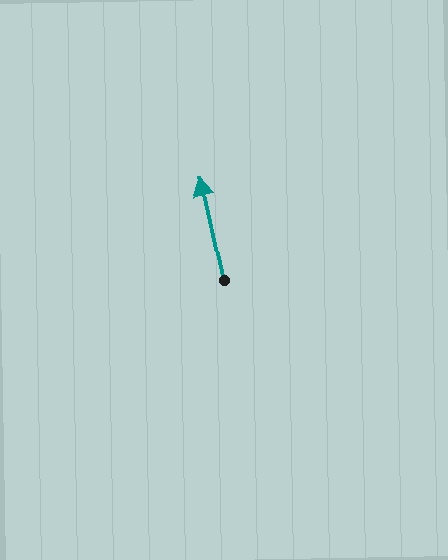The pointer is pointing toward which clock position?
Roughly 12 o'clock.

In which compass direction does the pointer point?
North.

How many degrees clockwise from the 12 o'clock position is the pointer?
Approximately 348 degrees.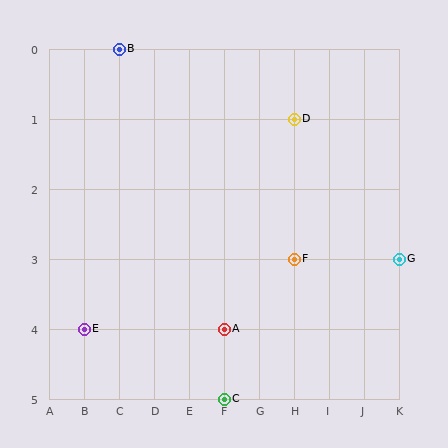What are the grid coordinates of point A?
Point A is at grid coordinates (F, 4).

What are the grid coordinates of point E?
Point E is at grid coordinates (B, 4).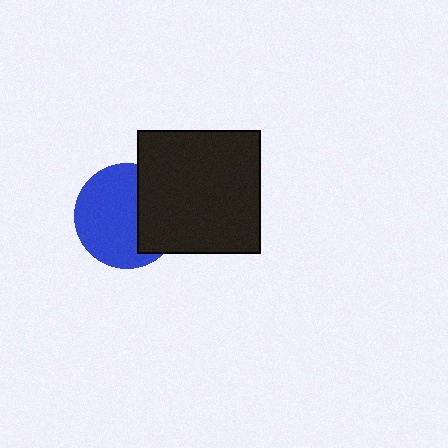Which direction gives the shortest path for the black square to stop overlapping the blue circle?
Moving right gives the shortest separation.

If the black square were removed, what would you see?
You would see the complete blue circle.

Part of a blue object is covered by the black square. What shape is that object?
It is a circle.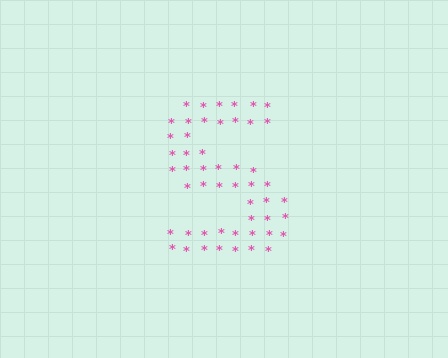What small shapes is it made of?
It is made of small asterisks.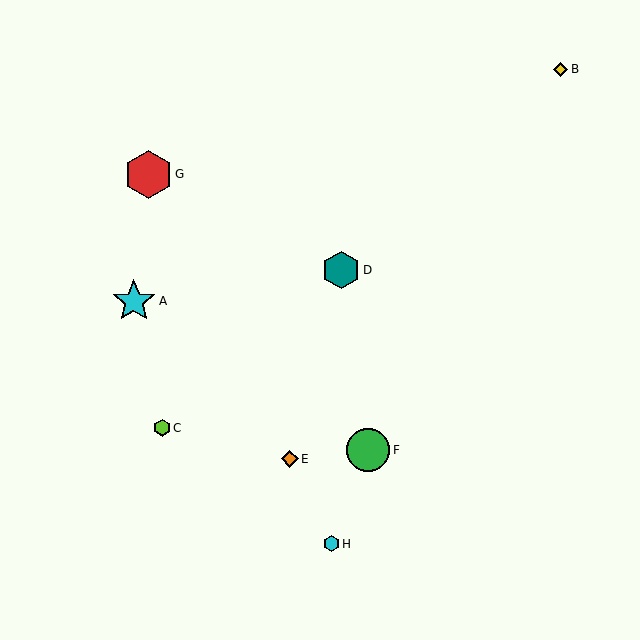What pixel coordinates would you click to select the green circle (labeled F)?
Click at (368, 450) to select the green circle F.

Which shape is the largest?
The red hexagon (labeled G) is the largest.